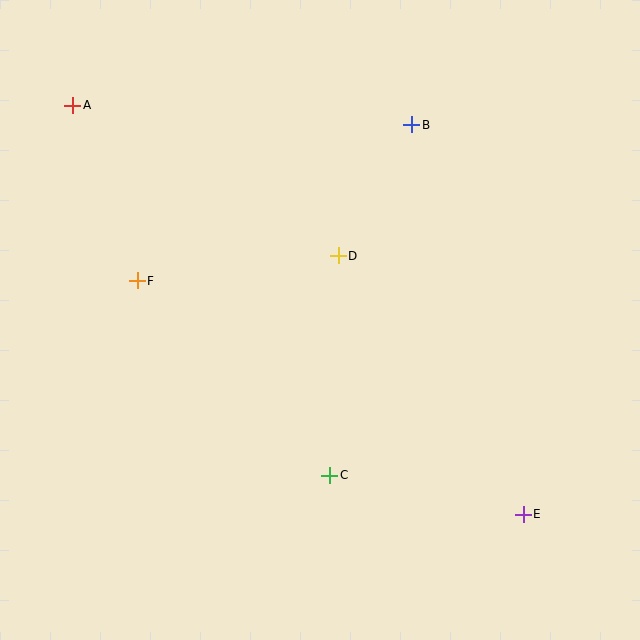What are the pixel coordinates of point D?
Point D is at (338, 256).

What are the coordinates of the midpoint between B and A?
The midpoint between B and A is at (242, 115).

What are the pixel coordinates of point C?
Point C is at (330, 475).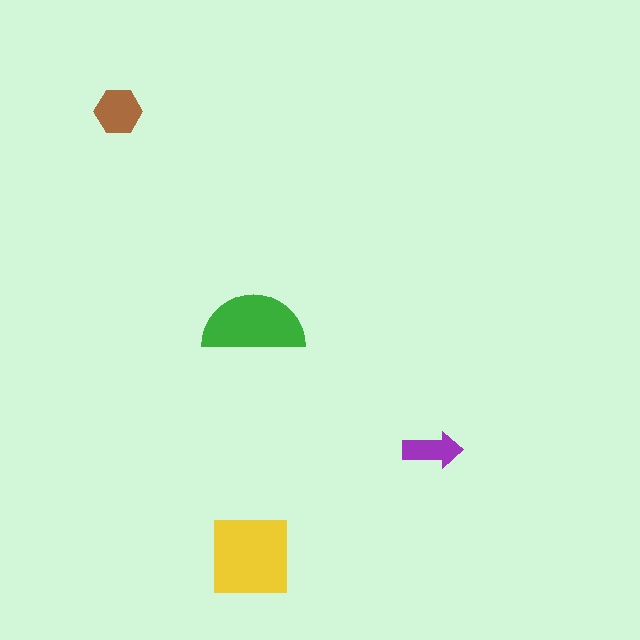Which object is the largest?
The yellow square.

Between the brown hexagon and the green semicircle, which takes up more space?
The green semicircle.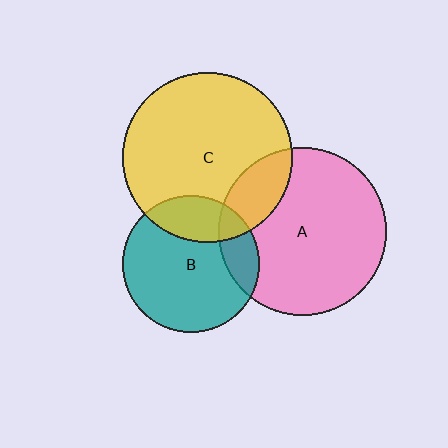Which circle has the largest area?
Circle C (yellow).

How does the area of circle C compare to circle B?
Approximately 1.5 times.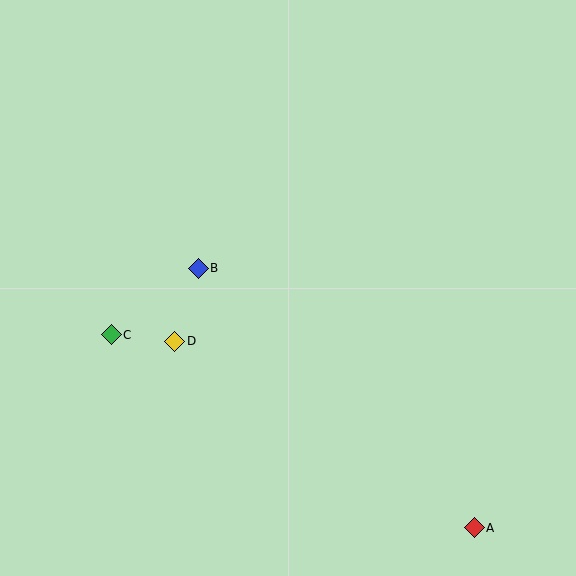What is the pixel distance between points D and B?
The distance between D and B is 76 pixels.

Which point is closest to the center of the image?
Point B at (198, 268) is closest to the center.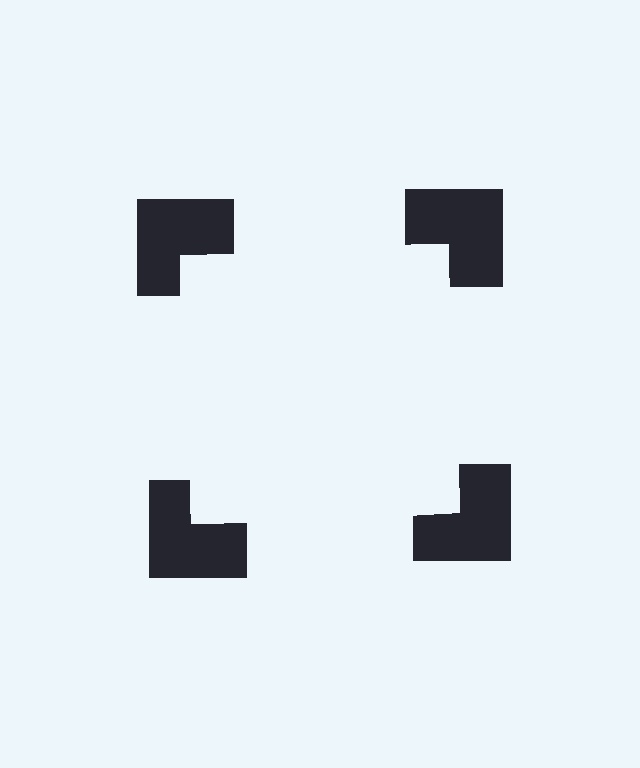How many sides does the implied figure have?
4 sides.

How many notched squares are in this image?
There are 4 — one at each vertex of the illusory square.